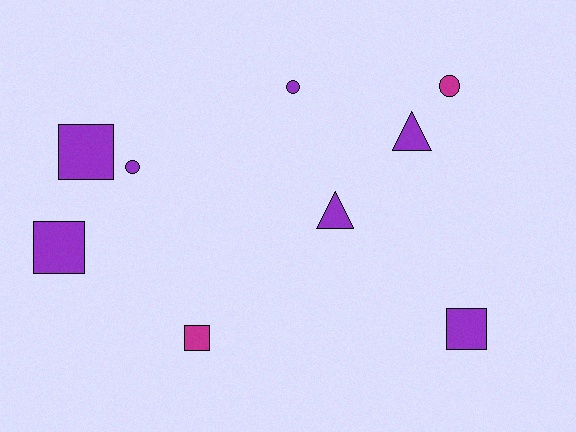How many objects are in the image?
There are 9 objects.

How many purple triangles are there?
There are 2 purple triangles.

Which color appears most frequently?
Purple, with 7 objects.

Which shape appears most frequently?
Square, with 4 objects.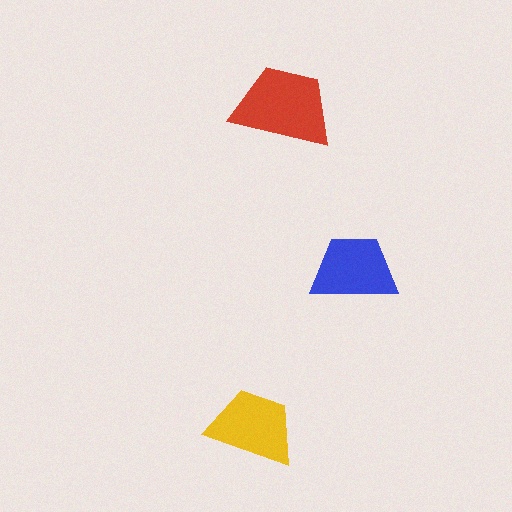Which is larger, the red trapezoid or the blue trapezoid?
The red one.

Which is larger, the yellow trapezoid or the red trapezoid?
The red one.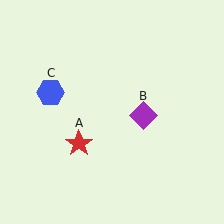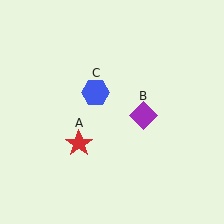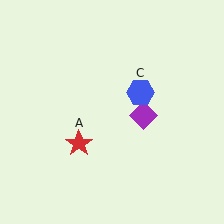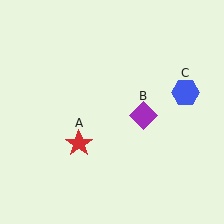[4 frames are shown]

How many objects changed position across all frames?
1 object changed position: blue hexagon (object C).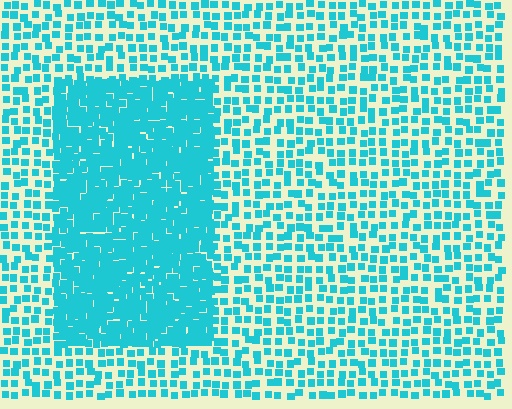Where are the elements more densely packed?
The elements are more densely packed inside the rectangle boundary.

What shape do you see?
I see a rectangle.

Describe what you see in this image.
The image contains small cyan elements arranged at two different densities. A rectangle-shaped region is visible where the elements are more densely packed than the surrounding area.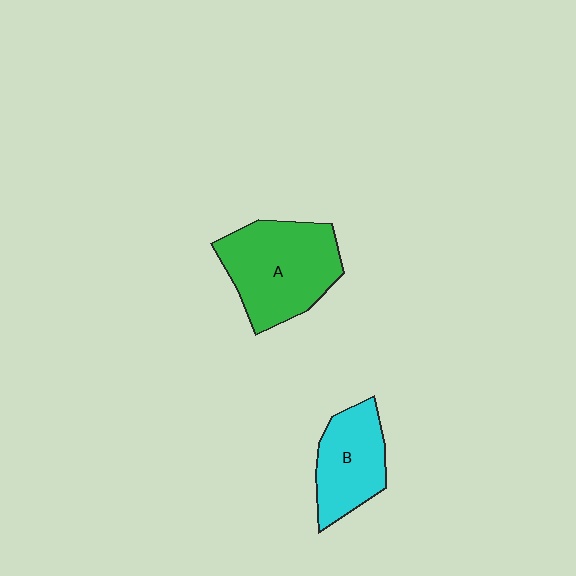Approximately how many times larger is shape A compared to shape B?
Approximately 1.5 times.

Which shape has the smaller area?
Shape B (cyan).